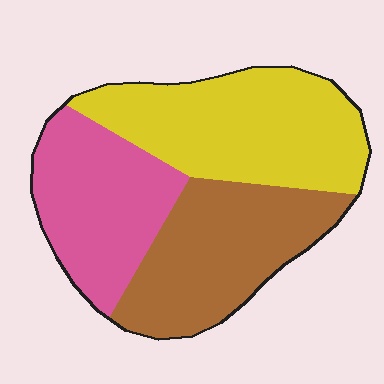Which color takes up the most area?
Yellow, at roughly 40%.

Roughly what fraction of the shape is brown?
Brown takes up about one third (1/3) of the shape.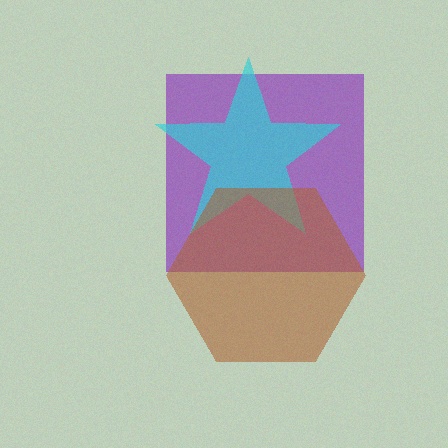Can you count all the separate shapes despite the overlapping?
Yes, there are 3 separate shapes.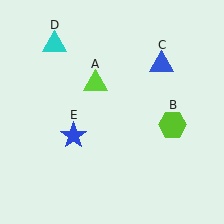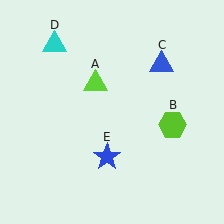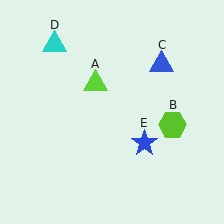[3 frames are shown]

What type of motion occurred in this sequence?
The blue star (object E) rotated counterclockwise around the center of the scene.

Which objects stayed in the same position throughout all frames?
Lime triangle (object A) and lime hexagon (object B) and blue triangle (object C) and cyan triangle (object D) remained stationary.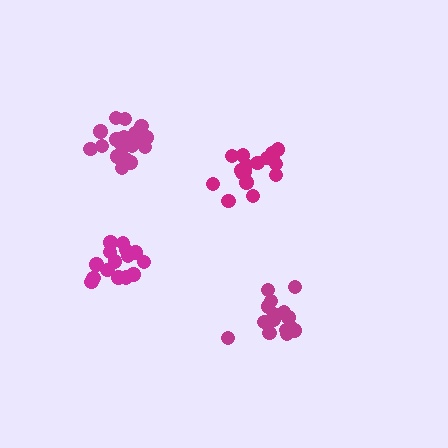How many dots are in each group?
Group 1: 21 dots, Group 2: 15 dots, Group 3: 17 dots, Group 4: 15 dots (68 total).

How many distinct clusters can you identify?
There are 4 distinct clusters.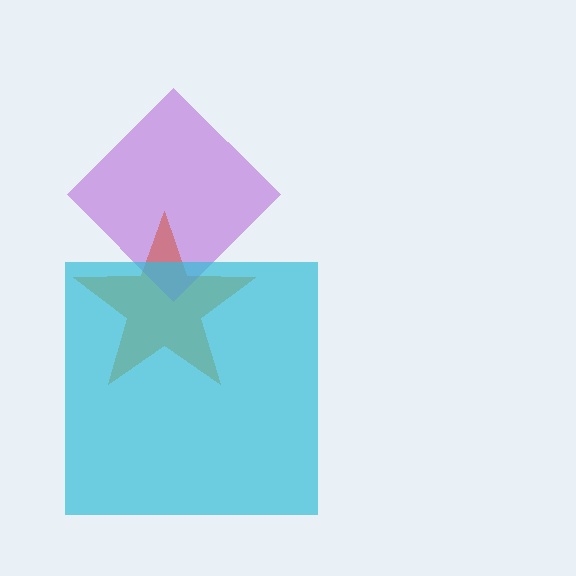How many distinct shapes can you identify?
There are 3 distinct shapes: an orange star, a purple diamond, a cyan square.